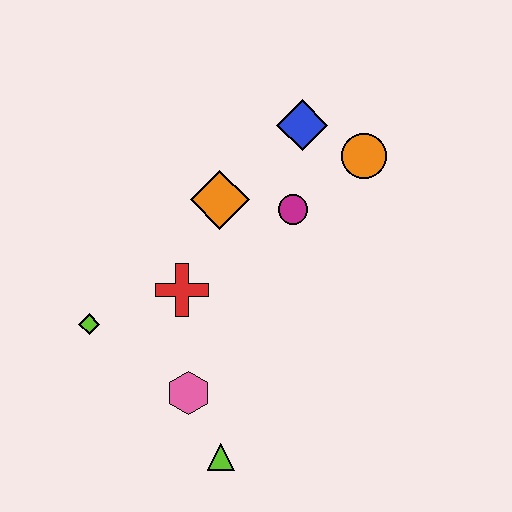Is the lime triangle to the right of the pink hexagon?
Yes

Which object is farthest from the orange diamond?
The lime triangle is farthest from the orange diamond.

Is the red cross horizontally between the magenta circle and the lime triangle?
No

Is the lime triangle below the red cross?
Yes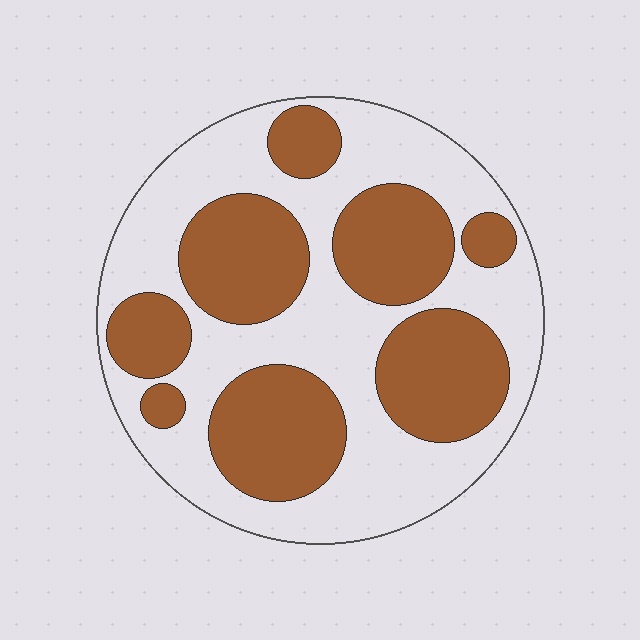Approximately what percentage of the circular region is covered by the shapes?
Approximately 45%.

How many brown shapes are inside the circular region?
8.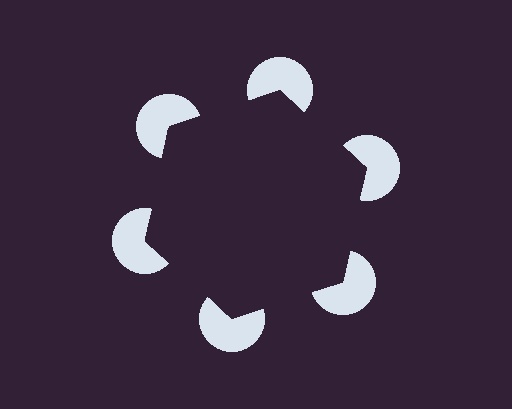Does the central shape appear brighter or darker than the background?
It typically appears slightly darker than the background, even though no actual brightness change is drawn.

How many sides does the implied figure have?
6 sides.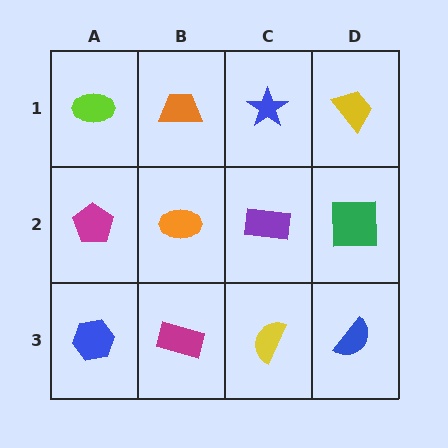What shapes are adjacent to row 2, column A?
A lime ellipse (row 1, column A), a blue hexagon (row 3, column A), an orange ellipse (row 2, column B).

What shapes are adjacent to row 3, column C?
A purple rectangle (row 2, column C), a magenta rectangle (row 3, column B), a blue semicircle (row 3, column D).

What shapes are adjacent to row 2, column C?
A blue star (row 1, column C), a yellow semicircle (row 3, column C), an orange ellipse (row 2, column B), a green square (row 2, column D).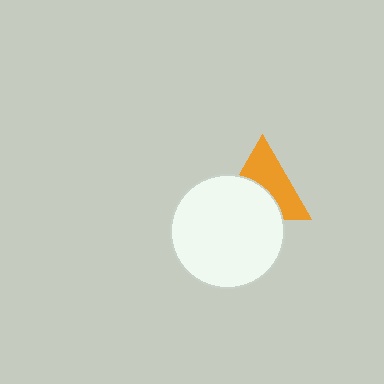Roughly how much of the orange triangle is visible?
About half of it is visible (roughly 54%).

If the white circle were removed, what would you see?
You would see the complete orange triangle.